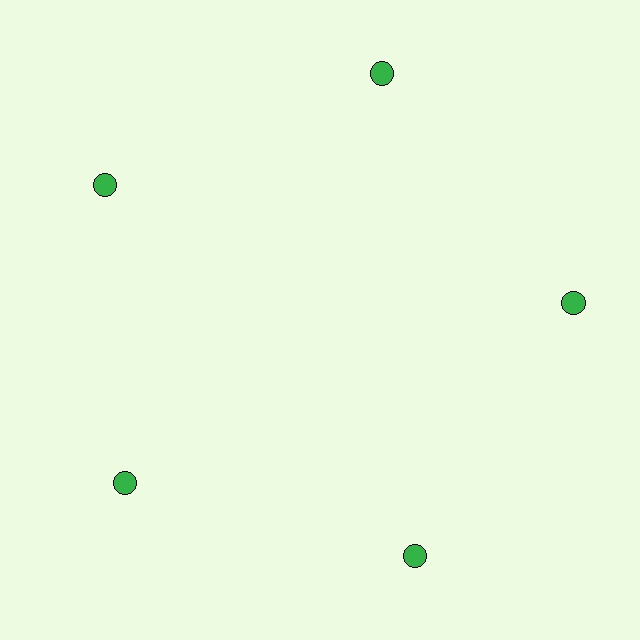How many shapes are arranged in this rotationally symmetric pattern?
There are 5 shapes, arranged in 5 groups of 1.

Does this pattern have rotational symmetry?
Yes, this pattern has 5-fold rotational symmetry. It looks the same after rotating 72 degrees around the center.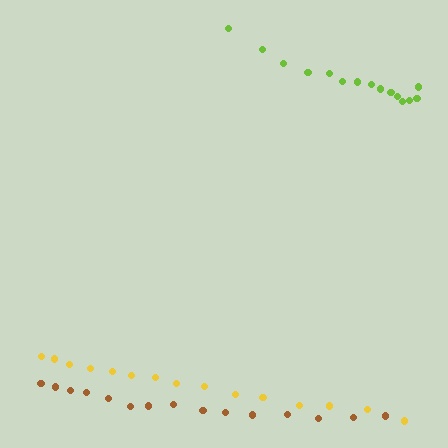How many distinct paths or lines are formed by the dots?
There are 3 distinct paths.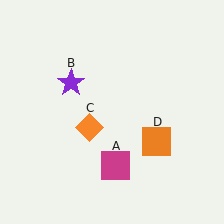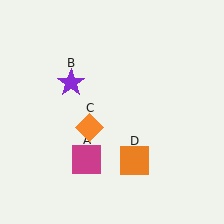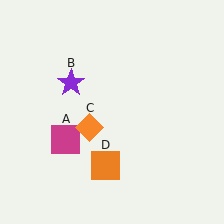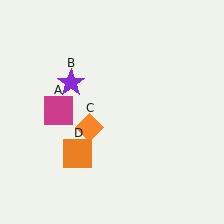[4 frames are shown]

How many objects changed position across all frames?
2 objects changed position: magenta square (object A), orange square (object D).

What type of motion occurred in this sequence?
The magenta square (object A), orange square (object D) rotated clockwise around the center of the scene.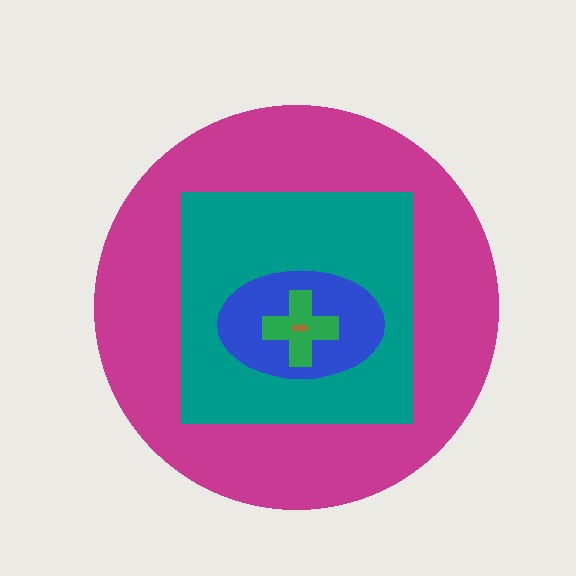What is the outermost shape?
The magenta circle.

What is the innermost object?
The brown arrow.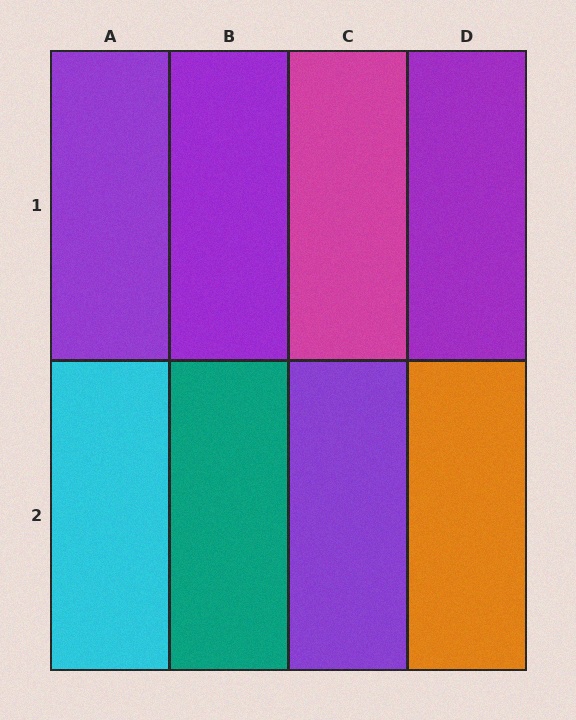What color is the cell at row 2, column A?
Cyan.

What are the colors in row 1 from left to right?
Purple, purple, magenta, purple.